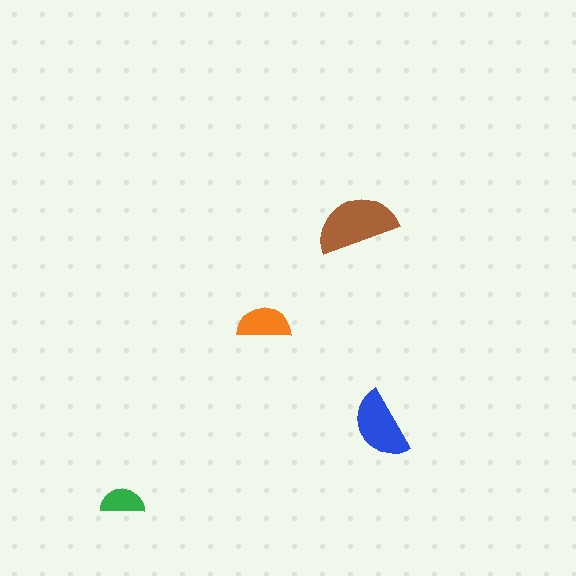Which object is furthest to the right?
The blue semicircle is rightmost.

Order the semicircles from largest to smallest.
the brown one, the blue one, the orange one, the green one.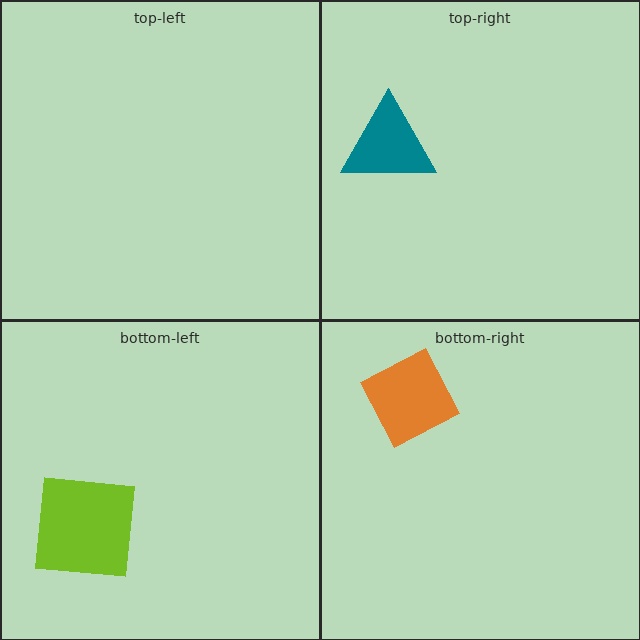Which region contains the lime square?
The bottom-left region.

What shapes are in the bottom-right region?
The orange diamond.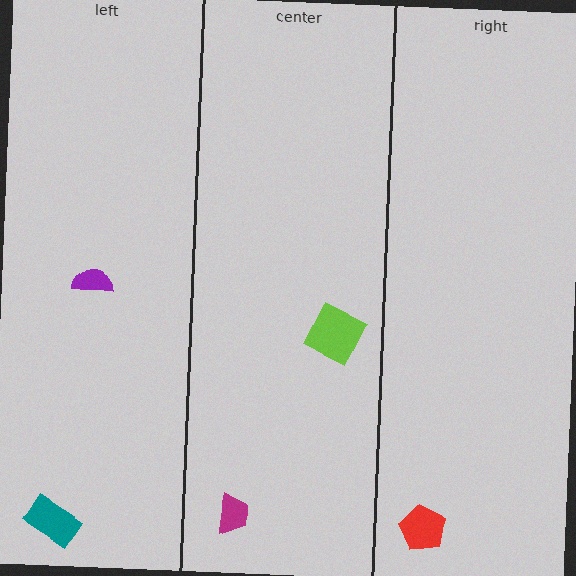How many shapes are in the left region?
2.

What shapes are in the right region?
The red pentagon.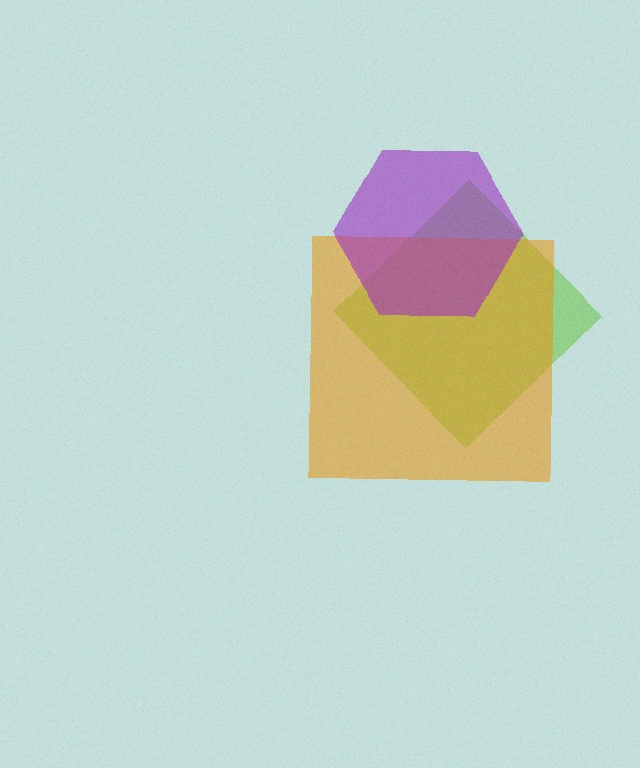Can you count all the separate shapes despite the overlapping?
Yes, there are 3 separate shapes.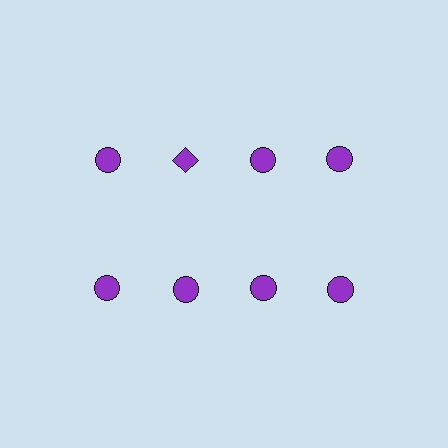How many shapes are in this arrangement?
There are 8 shapes arranged in a grid pattern.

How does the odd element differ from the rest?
It has a different shape: diamond instead of circle.